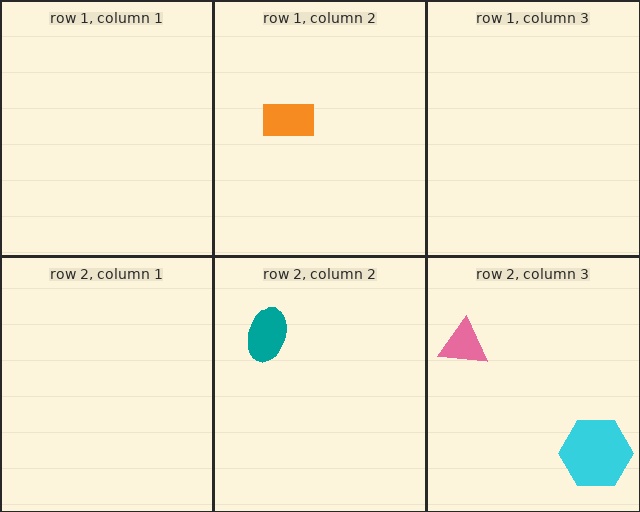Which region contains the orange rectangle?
The row 1, column 2 region.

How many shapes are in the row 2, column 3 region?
2.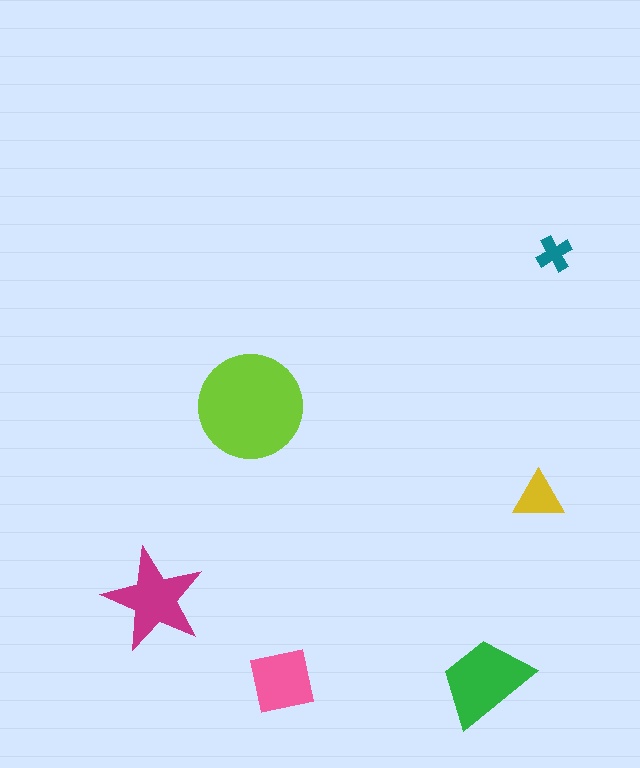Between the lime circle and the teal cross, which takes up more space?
The lime circle.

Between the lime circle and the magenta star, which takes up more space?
The lime circle.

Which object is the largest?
The lime circle.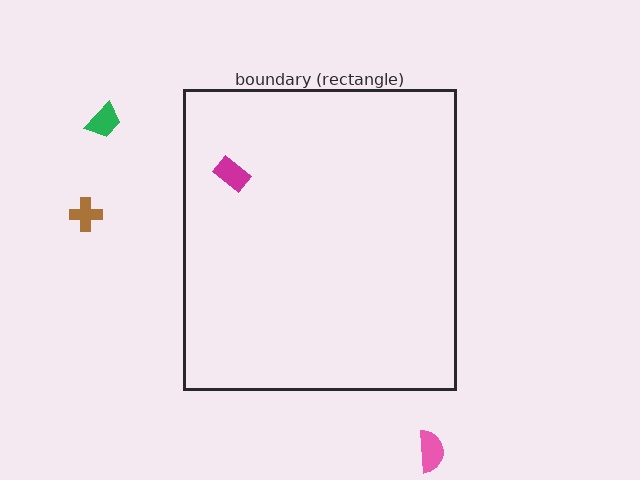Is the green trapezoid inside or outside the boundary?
Outside.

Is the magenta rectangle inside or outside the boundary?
Inside.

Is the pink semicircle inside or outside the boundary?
Outside.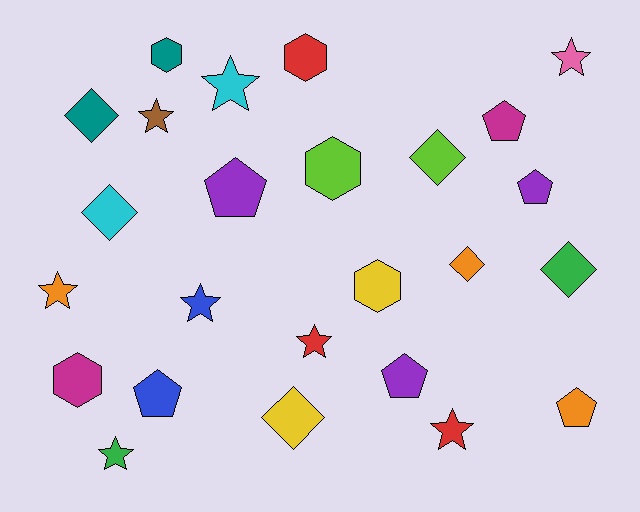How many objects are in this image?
There are 25 objects.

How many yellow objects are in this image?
There are 2 yellow objects.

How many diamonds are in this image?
There are 6 diamonds.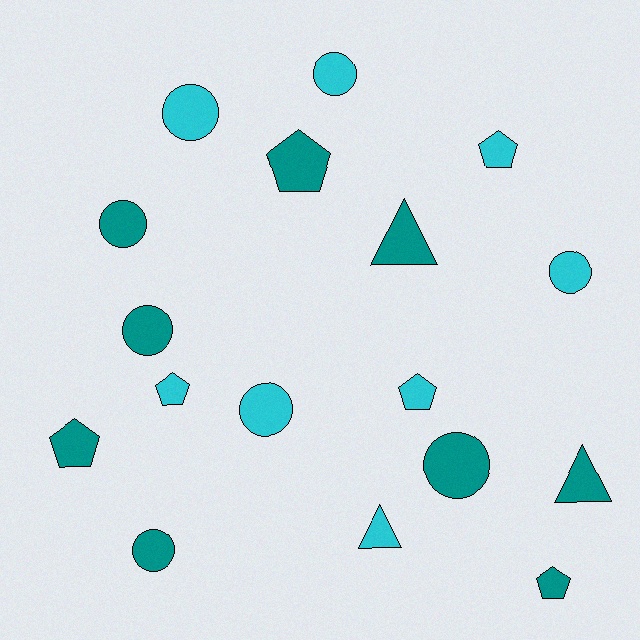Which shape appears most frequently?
Circle, with 8 objects.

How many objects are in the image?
There are 17 objects.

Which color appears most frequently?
Teal, with 9 objects.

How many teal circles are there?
There are 4 teal circles.